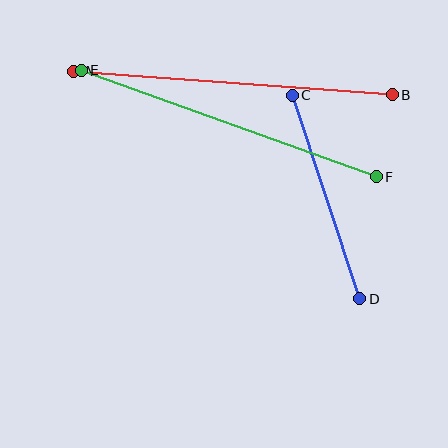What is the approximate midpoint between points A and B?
The midpoint is at approximately (233, 83) pixels.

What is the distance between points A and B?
The distance is approximately 320 pixels.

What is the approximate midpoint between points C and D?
The midpoint is at approximately (326, 197) pixels.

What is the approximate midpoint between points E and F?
The midpoint is at approximately (229, 124) pixels.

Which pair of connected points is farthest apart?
Points A and B are farthest apart.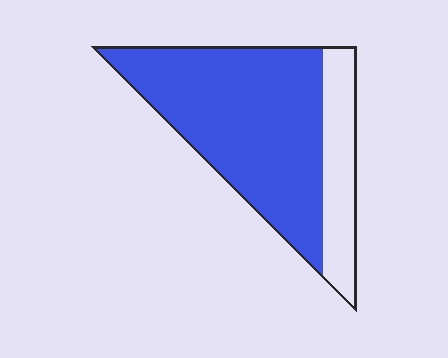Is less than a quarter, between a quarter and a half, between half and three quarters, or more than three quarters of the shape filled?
More than three quarters.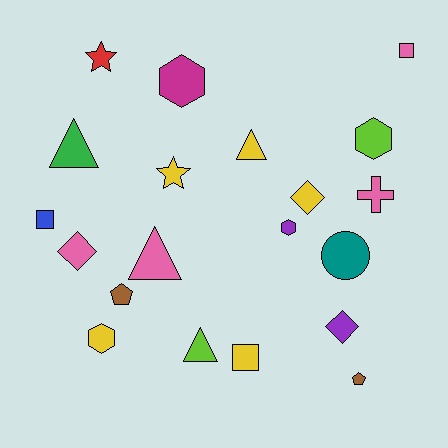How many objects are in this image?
There are 20 objects.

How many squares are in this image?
There are 3 squares.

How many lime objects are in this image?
There are 2 lime objects.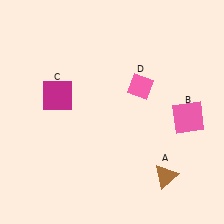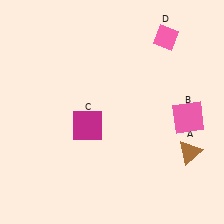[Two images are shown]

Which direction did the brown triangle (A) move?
The brown triangle (A) moved right.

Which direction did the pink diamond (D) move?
The pink diamond (D) moved up.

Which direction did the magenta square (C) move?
The magenta square (C) moved right.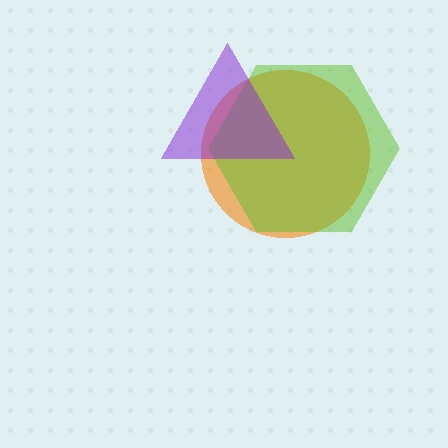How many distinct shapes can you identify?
There are 3 distinct shapes: an orange circle, a lime hexagon, a purple triangle.